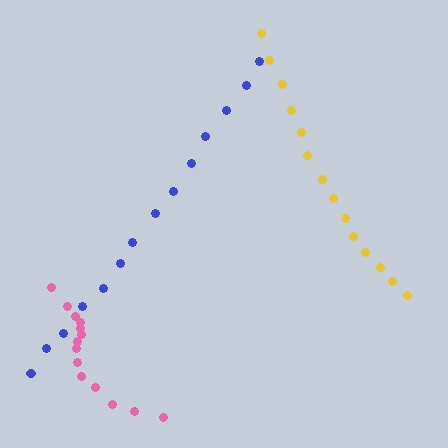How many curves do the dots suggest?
There are 3 distinct paths.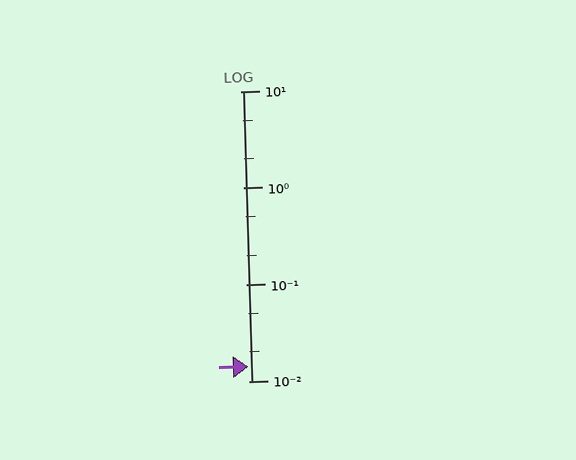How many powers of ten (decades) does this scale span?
The scale spans 3 decades, from 0.01 to 10.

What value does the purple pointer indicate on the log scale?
The pointer indicates approximately 0.014.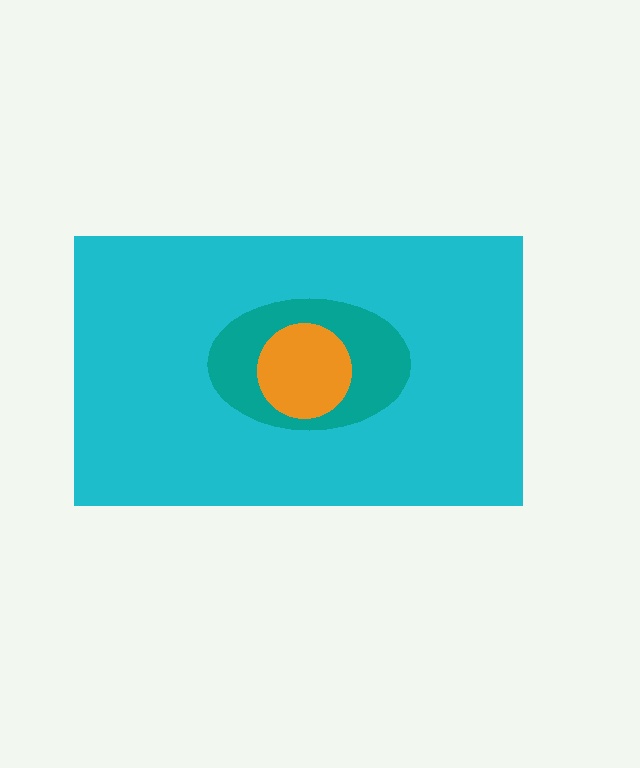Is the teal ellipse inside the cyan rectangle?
Yes.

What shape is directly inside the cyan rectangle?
The teal ellipse.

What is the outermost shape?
The cyan rectangle.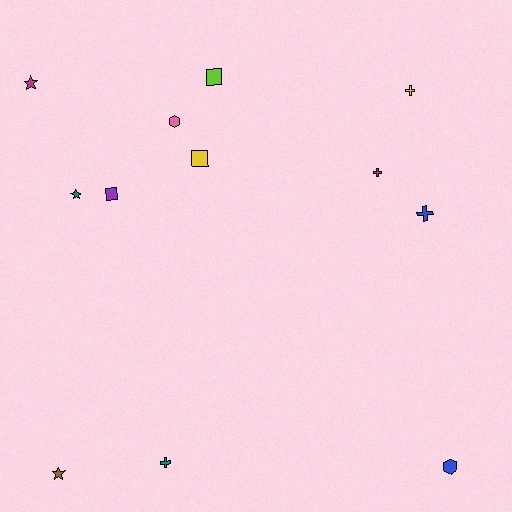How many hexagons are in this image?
There are 2 hexagons.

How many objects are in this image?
There are 12 objects.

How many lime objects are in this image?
There is 1 lime object.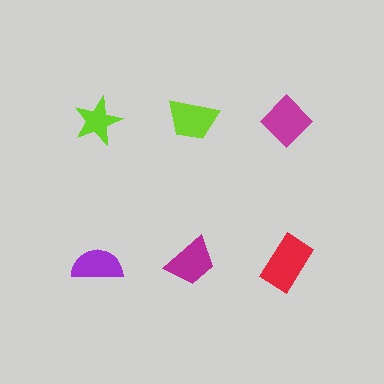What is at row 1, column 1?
A lime star.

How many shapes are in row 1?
3 shapes.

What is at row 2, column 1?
A purple semicircle.